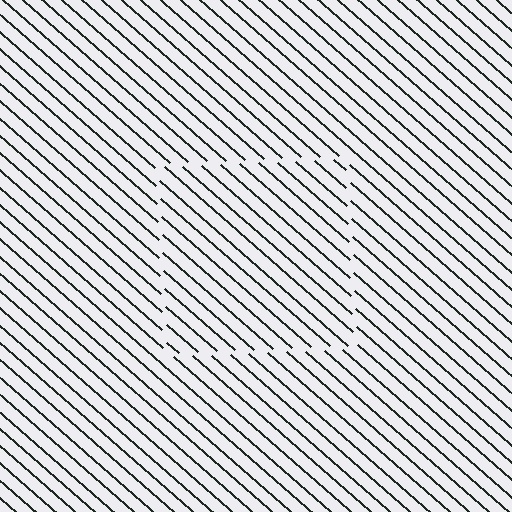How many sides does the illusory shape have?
4 sides — the line-ends trace a square.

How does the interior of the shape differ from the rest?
The interior of the shape contains the same grating, shifted by half a period — the contour is defined by the phase discontinuity where line-ends from the inner and outer gratings abut.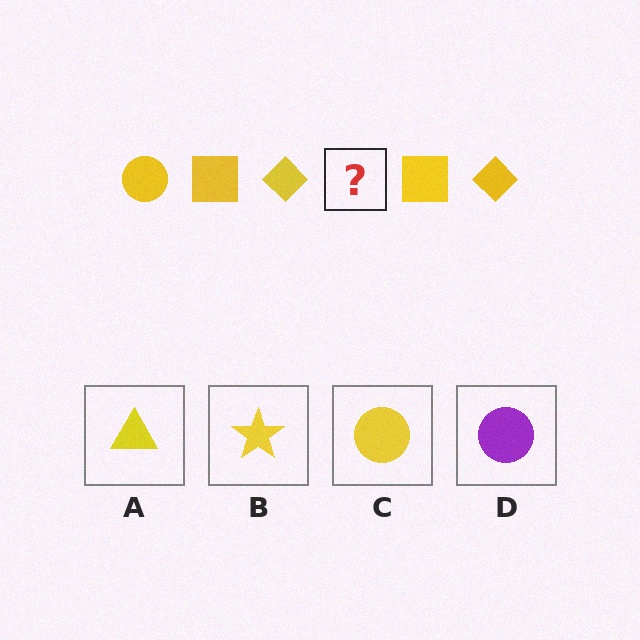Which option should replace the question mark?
Option C.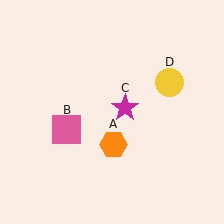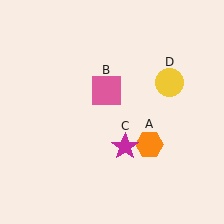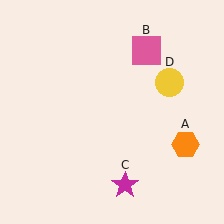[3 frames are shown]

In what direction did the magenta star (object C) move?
The magenta star (object C) moved down.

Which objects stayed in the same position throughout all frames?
Yellow circle (object D) remained stationary.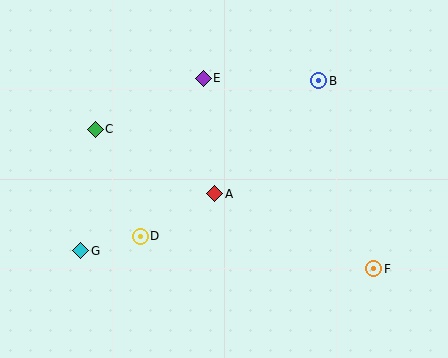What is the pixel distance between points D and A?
The distance between D and A is 86 pixels.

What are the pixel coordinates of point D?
Point D is at (140, 236).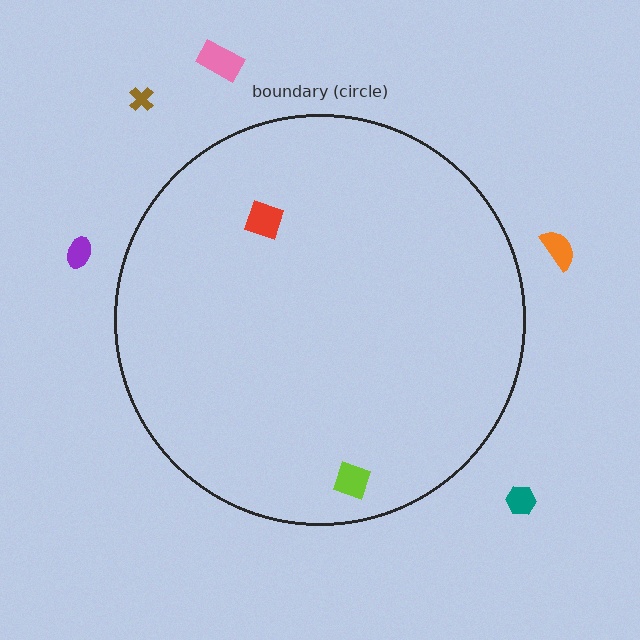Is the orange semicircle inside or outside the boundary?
Outside.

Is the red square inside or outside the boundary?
Inside.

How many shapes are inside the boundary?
2 inside, 5 outside.